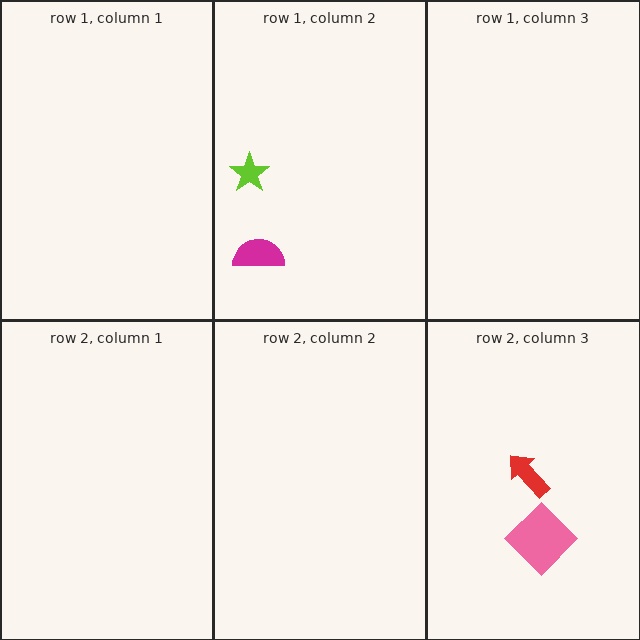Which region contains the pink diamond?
The row 2, column 3 region.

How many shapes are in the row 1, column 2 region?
2.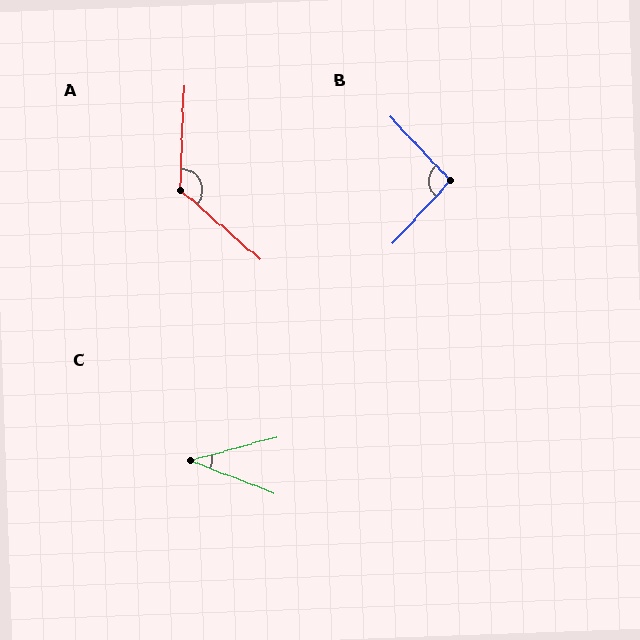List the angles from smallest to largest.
C (36°), B (94°), A (129°).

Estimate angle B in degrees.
Approximately 94 degrees.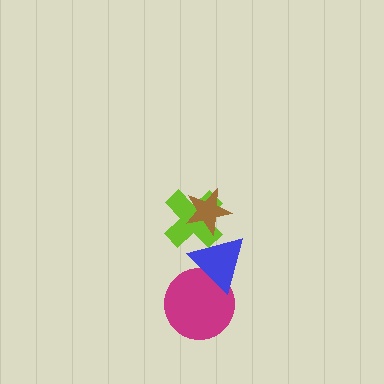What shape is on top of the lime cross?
The brown star is on top of the lime cross.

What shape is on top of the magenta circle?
The blue triangle is on top of the magenta circle.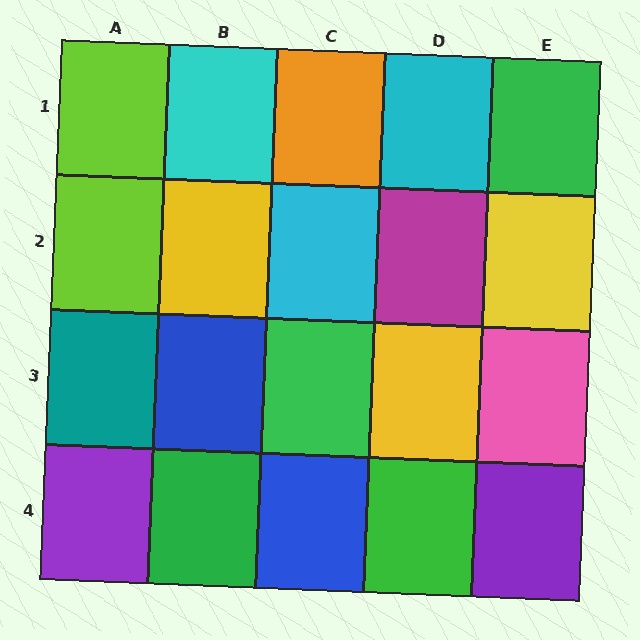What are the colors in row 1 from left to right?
Lime, cyan, orange, cyan, green.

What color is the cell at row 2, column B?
Yellow.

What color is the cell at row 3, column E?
Pink.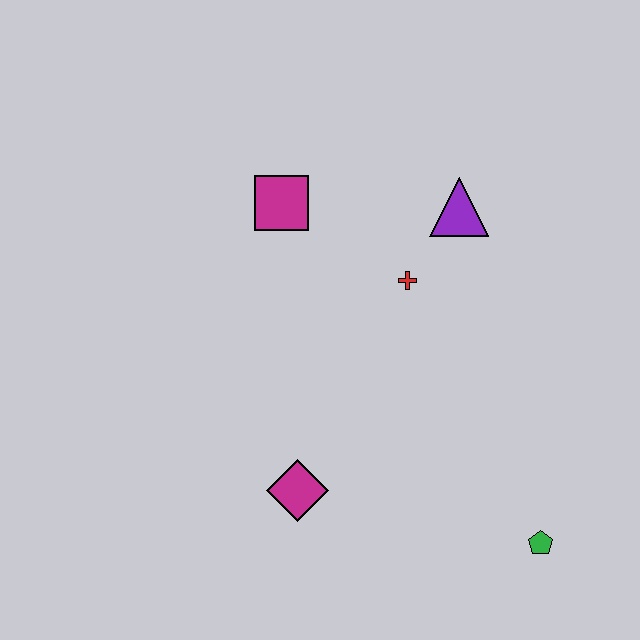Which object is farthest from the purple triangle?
The green pentagon is farthest from the purple triangle.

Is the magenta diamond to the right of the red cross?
No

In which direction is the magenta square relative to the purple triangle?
The magenta square is to the left of the purple triangle.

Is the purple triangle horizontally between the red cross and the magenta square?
No